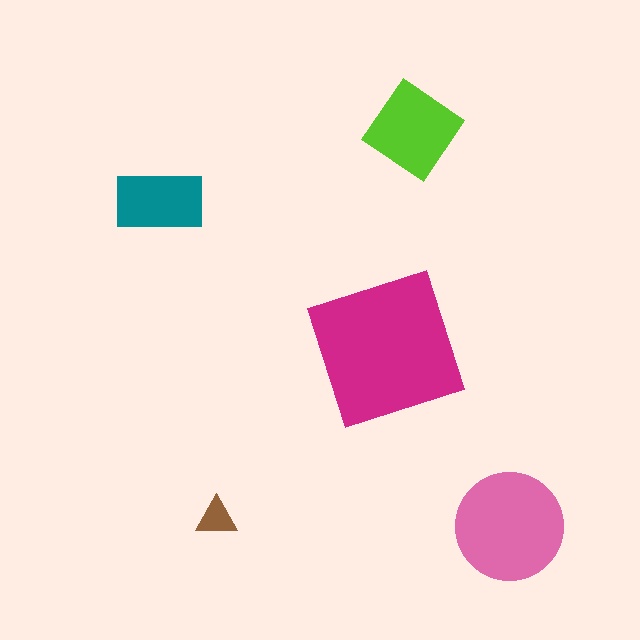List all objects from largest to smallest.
The magenta square, the pink circle, the lime diamond, the teal rectangle, the brown triangle.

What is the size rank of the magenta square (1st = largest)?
1st.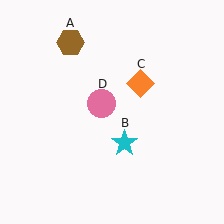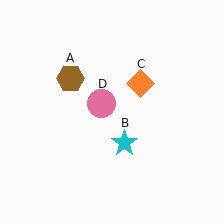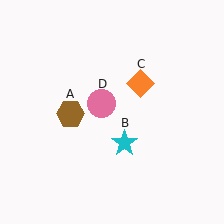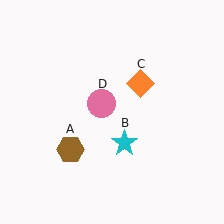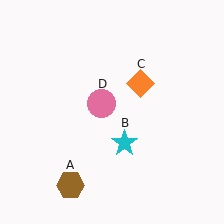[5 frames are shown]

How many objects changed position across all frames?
1 object changed position: brown hexagon (object A).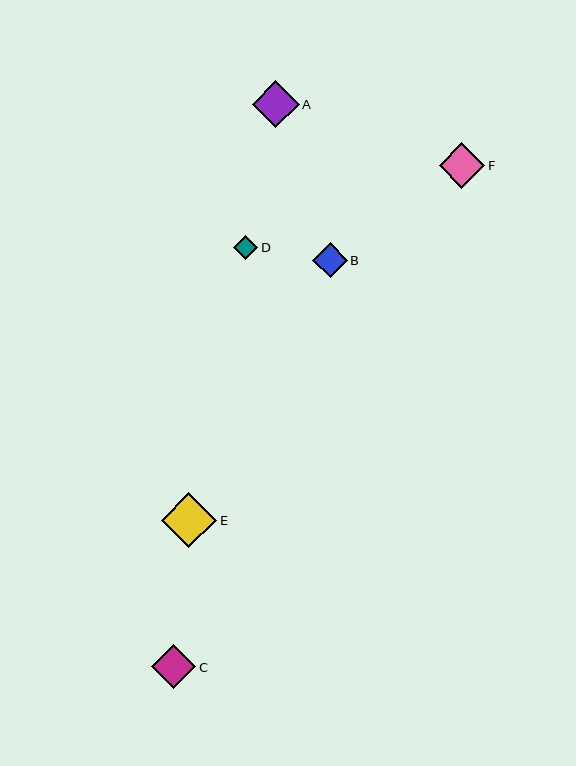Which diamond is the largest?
Diamond E is the largest with a size of approximately 56 pixels.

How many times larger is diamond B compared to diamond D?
Diamond B is approximately 1.5 times the size of diamond D.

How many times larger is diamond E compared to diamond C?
Diamond E is approximately 1.3 times the size of diamond C.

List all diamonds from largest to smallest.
From largest to smallest: E, A, F, C, B, D.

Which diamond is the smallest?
Diamond D is the smallest with a size of approximately 24 pixels.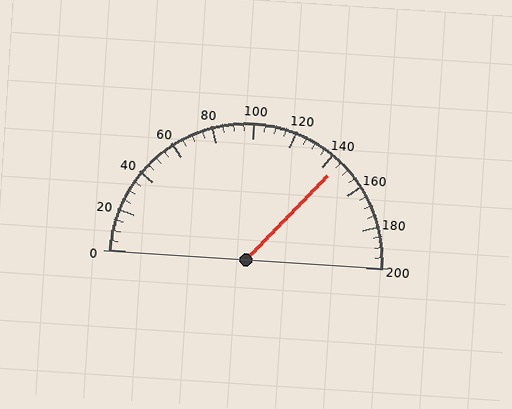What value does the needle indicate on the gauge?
The needle indicates approximately 145.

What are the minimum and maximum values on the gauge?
The gauge ranges from 0 to 200.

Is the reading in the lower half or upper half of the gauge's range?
The reading is in the upper half of the range (0 to 200).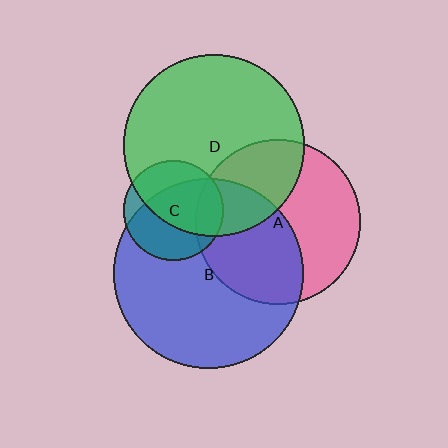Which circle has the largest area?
Circle B (blue).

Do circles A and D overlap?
Yes.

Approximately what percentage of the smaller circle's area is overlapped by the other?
Approximately 35%.